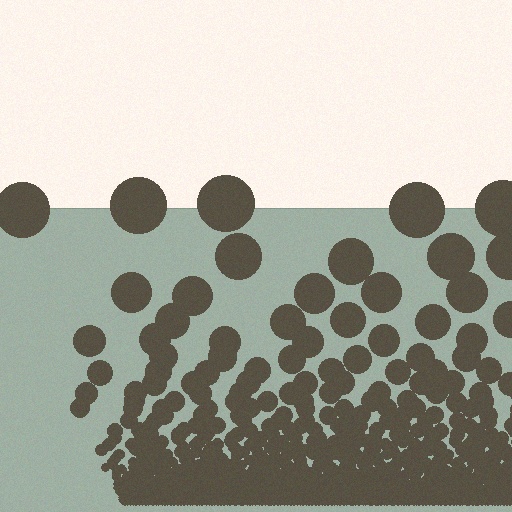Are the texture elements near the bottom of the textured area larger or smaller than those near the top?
Smaller. The gradient is inverted — elements near the bottom are smaller and denser.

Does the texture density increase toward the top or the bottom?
Density increases toward the bottom.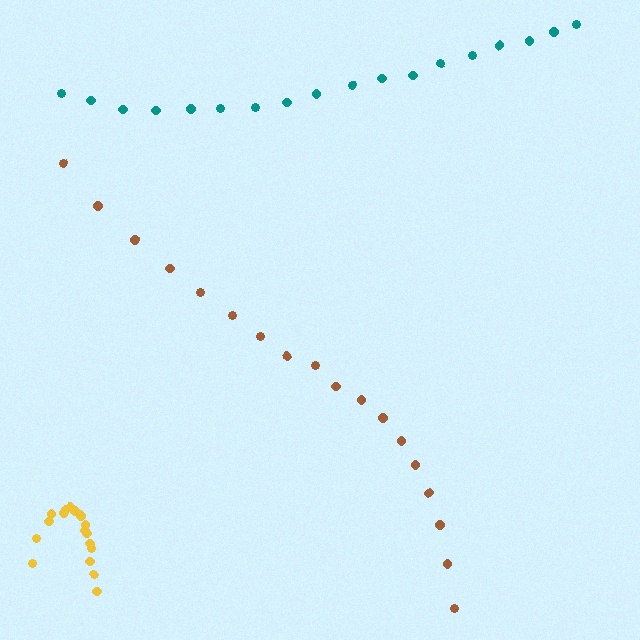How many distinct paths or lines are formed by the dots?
There are 3 distinct paths.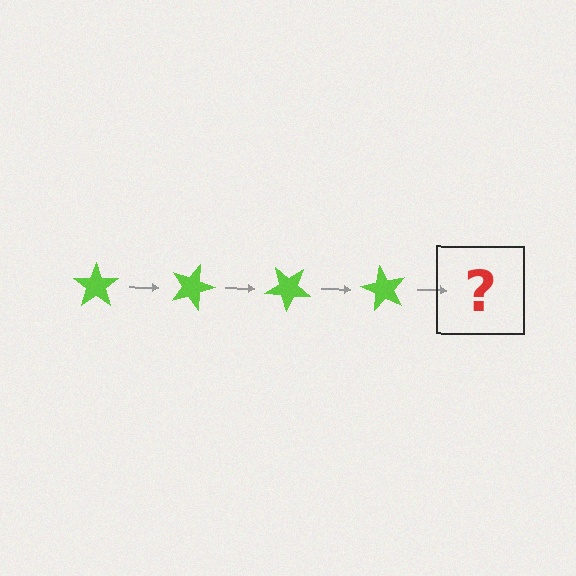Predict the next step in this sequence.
The next step is a lime star rotated 80 degrees.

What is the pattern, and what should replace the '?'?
The pattern is that the star rotates 20 degrees each step. The '?' should be a lime star rotated 80 degrees.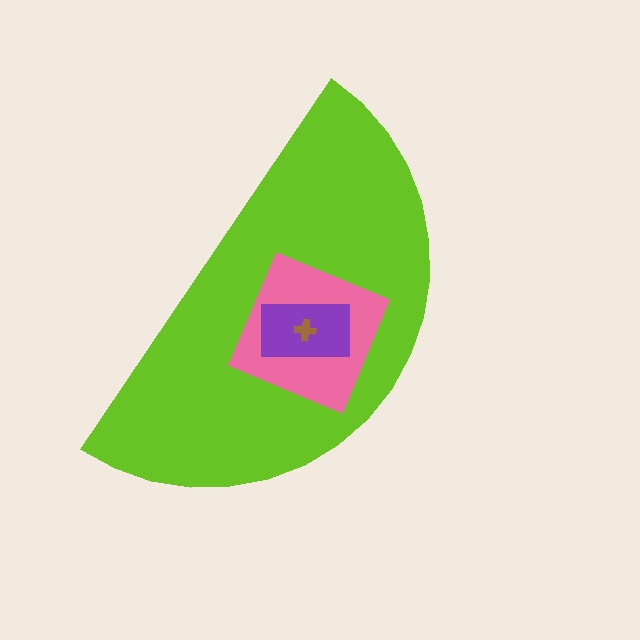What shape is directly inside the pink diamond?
The purple rectangle.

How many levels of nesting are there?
4.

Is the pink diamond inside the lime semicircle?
Yes.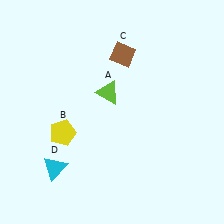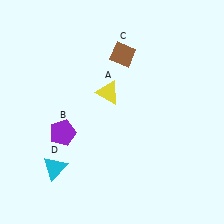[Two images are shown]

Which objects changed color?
A changed from lime to yellow. B changed from yellow to purple.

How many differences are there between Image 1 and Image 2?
There are 2 differences between the two images.